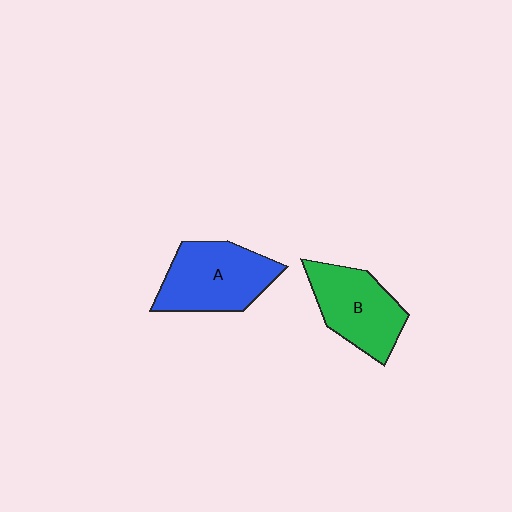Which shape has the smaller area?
Shape B (green).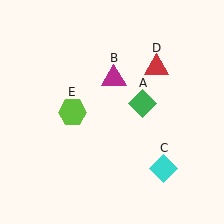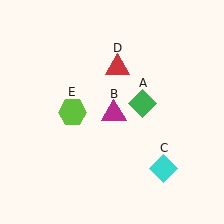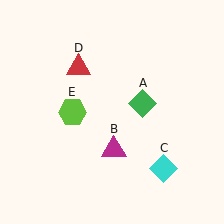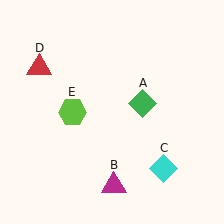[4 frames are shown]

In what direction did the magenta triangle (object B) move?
The magenta triangle (object B) moved down.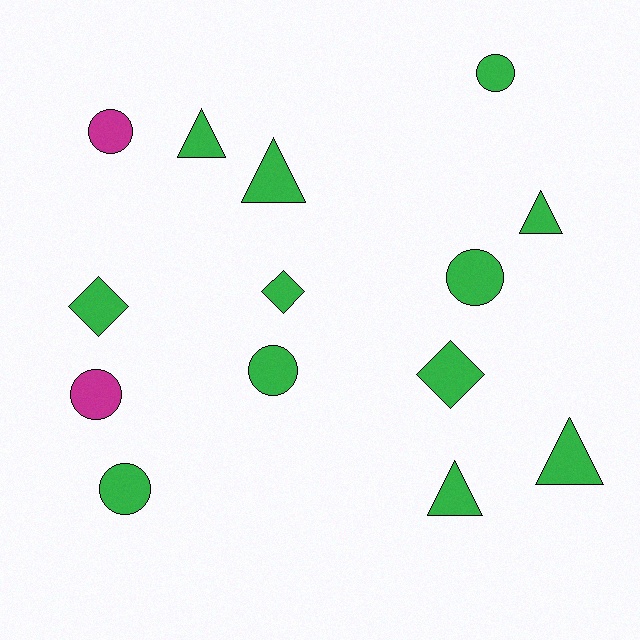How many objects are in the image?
There are 14 objects.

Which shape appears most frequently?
Circle, with 6 objects.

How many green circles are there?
There are 4 green circles.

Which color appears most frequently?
Green, with 12 objects.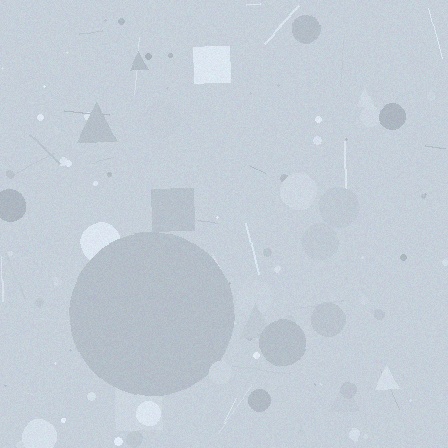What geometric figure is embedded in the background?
A circle is embedded in the background.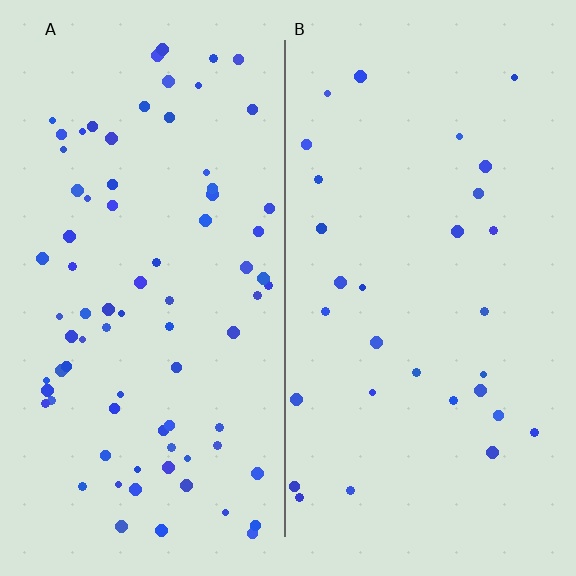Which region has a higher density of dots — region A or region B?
A (the left).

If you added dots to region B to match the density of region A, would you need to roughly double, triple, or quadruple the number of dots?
Approximately triple.